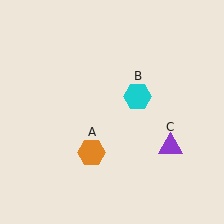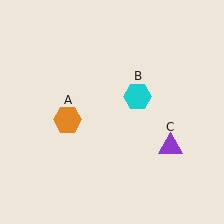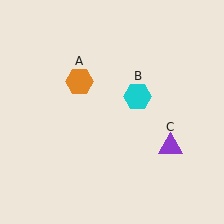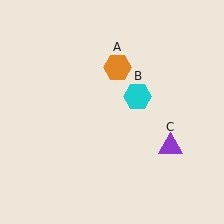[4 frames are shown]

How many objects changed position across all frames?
1 object changed position: orange hexagon (object A).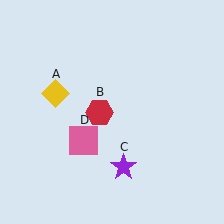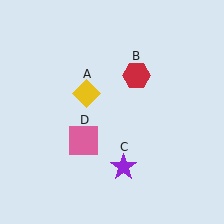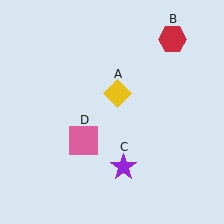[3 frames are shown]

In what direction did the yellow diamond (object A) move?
The yellow diamond (object A) moved right.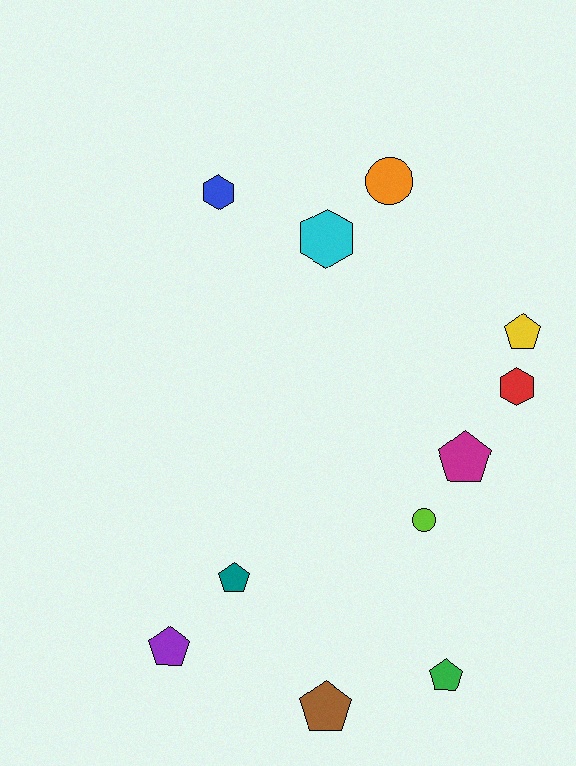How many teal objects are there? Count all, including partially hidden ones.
There is 1 teal object.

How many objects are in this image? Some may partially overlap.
There are 11 objects.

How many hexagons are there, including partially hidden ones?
There are 3 hexagons.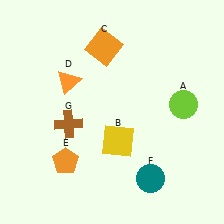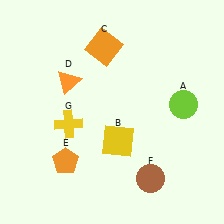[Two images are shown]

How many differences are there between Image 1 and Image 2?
There are 2 differences between the two images.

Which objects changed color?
F changed from teal to brown. G changed from brown to yellow.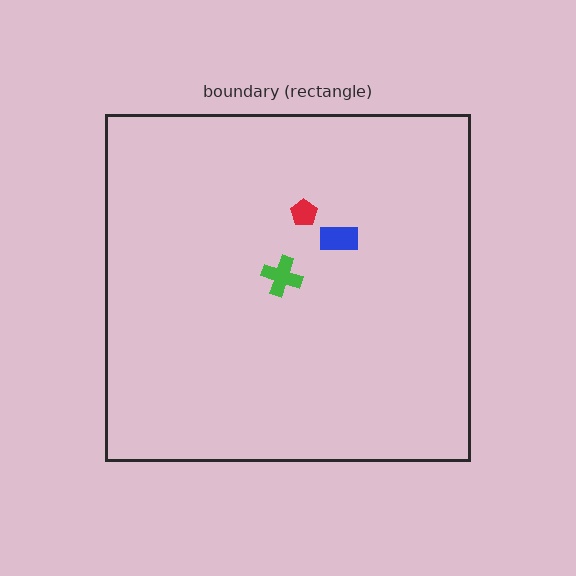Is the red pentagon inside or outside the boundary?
Inside.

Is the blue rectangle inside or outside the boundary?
Inside.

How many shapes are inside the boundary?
3 inside, 0 outside.